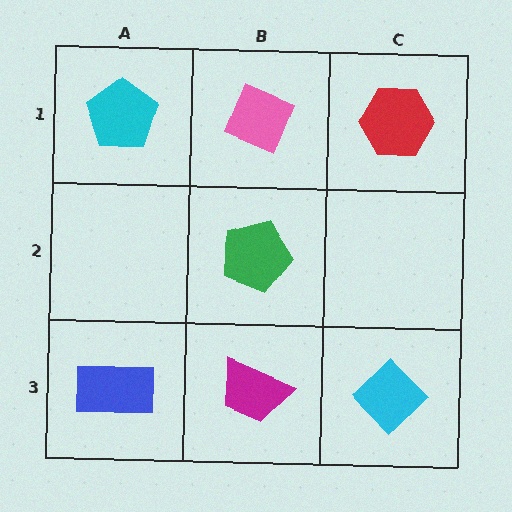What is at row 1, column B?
A pink diamond.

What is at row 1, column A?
A cyan pentagon.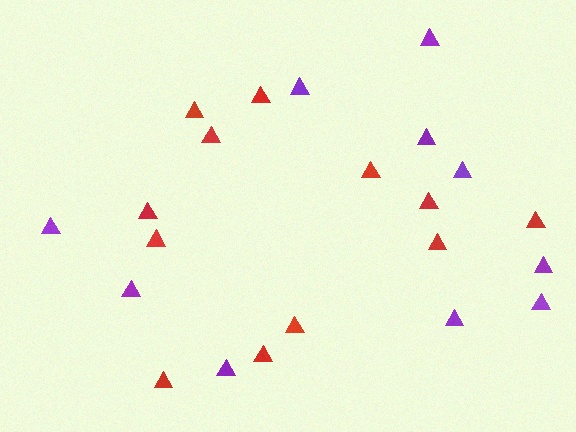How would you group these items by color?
There are 2 groups: one group of purple triangles (10) and one group of red triangles (12).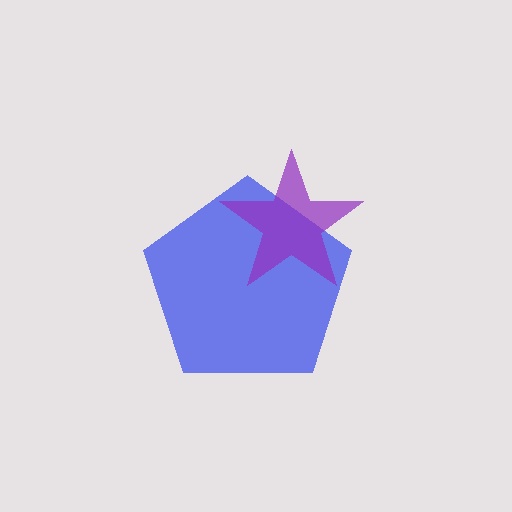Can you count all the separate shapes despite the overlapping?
Yes, there are 2 separate shapes.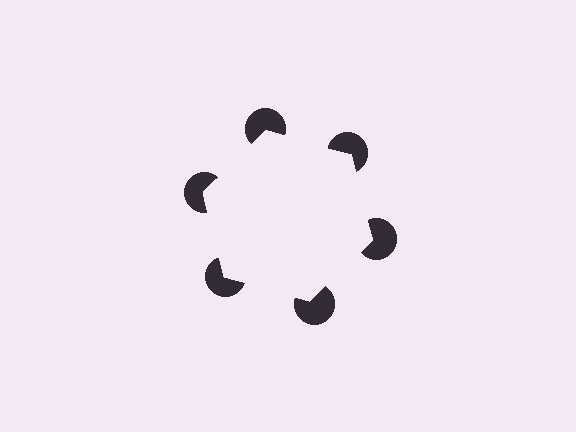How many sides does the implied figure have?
6 sides.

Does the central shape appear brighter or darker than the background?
It typically appears slightly brighter than the background, even though no actual brightness change is drawn.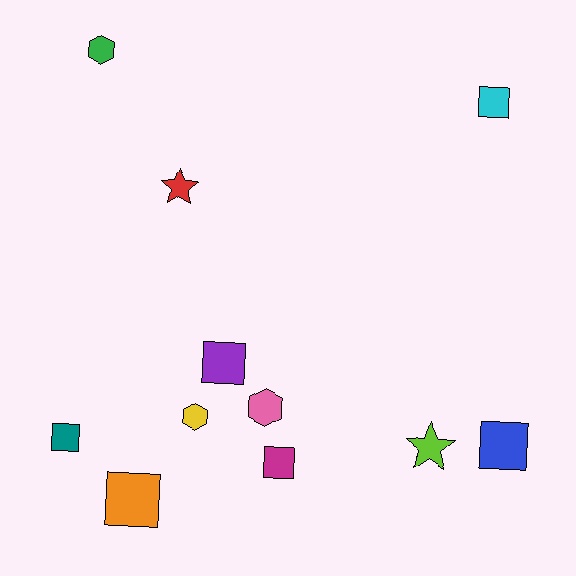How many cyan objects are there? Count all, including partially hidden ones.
There is 1 cyan object.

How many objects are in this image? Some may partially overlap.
There are 11 objects.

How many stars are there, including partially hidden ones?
There are 2 stars.